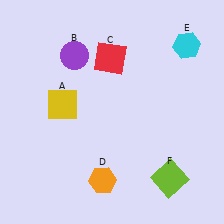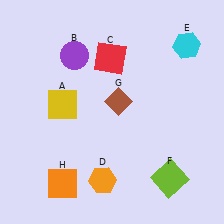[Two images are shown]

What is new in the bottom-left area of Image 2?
An orange square (H) was added in the bottom-left area of Image 2.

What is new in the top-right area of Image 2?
A brown diamond (G) was added in the top-right area of Image 2.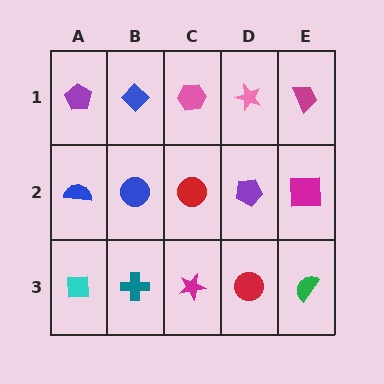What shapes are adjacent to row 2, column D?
A pink star (row 1, column D), a red circle (row 3, column D), a red circle (row 2, column C), a magenta square (row 2, column E).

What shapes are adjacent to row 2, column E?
A magenta trapezoid (row 1, column E), a green semicircle (row 3, column E), a purple pentagon (row 2, column D).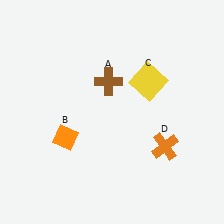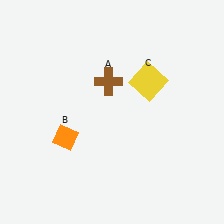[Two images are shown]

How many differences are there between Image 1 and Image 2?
There is 1 difference between the two images.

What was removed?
The orange cross (D) was removed in Image 2.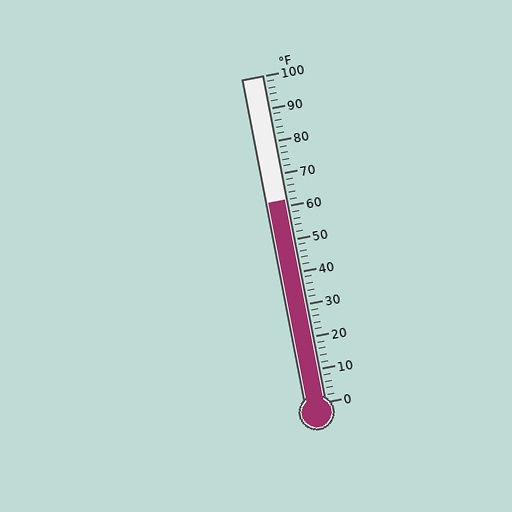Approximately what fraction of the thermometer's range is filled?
The thermometer is filled to approximately 60% of its range.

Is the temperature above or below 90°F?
The temperature is below 90°F.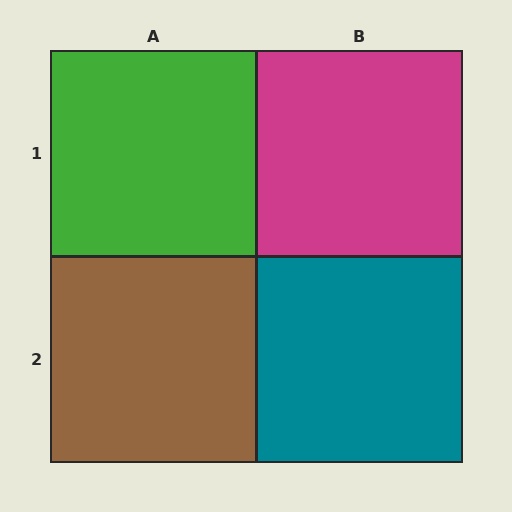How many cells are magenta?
1 cell is magenta.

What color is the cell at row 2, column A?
Brown.